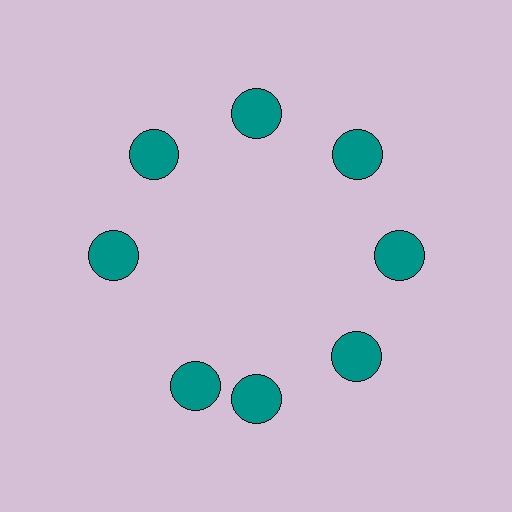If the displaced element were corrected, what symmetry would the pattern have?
It would have 8-fold rotational symmetry — the pattern would map onto itself every 45 degrees.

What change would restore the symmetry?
The symmetry would be restored by rotating it back into even spacing with its neighbors so that all 8 circles sit at equal angles and equal distance from the center.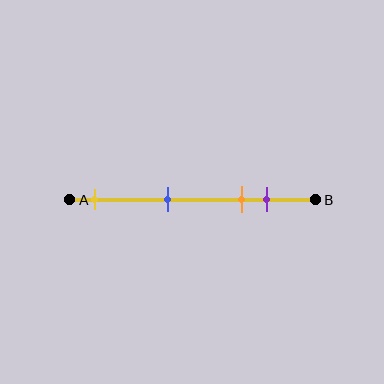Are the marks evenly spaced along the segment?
No, the marks are not evenly spaced.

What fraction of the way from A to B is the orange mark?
The orange mark is approximately 70% (0.7) of the way from A to B.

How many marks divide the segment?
There are 4 marks dividing the segment.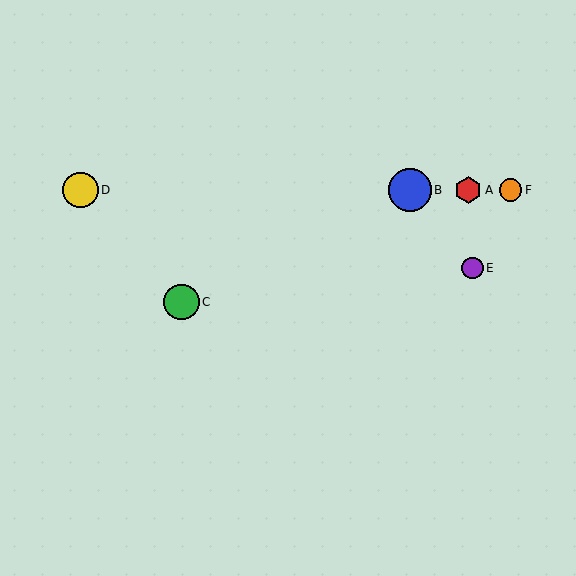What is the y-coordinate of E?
Object E is at y≈268.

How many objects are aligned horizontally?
4 objects (A, B, D, F) are aligned horizontally.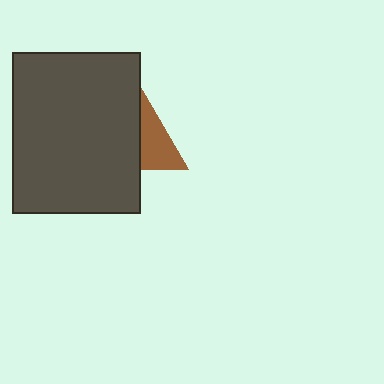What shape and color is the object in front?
The object in front is a dark gray rectangle.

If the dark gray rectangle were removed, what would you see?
You would see the complete brown triangle.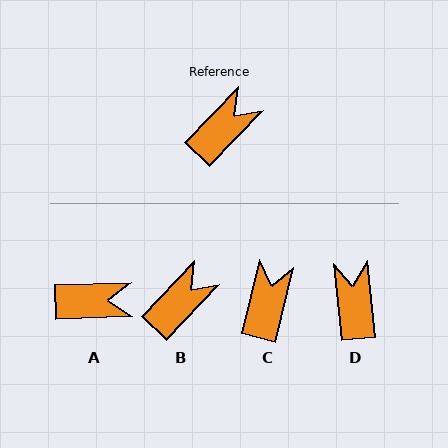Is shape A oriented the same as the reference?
No, it is off by about 44 degrees.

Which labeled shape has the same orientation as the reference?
B.